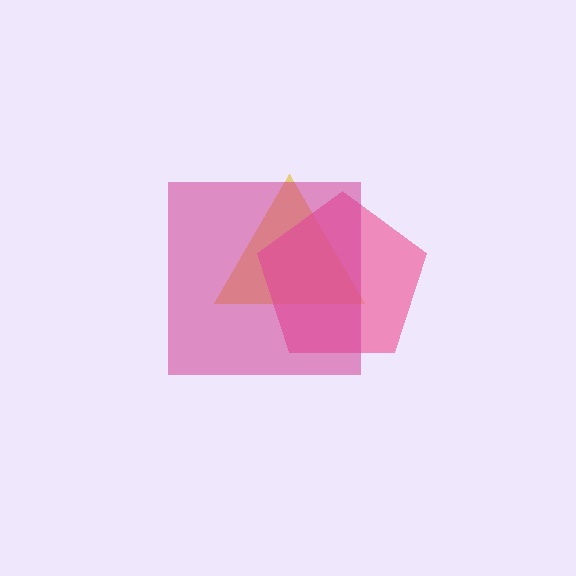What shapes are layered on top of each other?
The layered shapes are: a yellow triangle, a pink pentagon, a magenta square.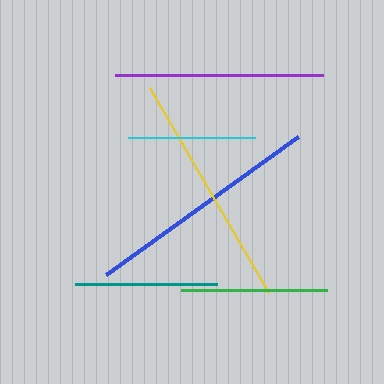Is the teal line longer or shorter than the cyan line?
The teal line is longer than the cyan line.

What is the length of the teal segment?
The teal segment is approximately 142 pixels long.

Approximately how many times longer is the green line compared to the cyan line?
The green line is approximately 1.2 times the length of the cyan line.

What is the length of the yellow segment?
The yellow segment is approximately 237 pixels long.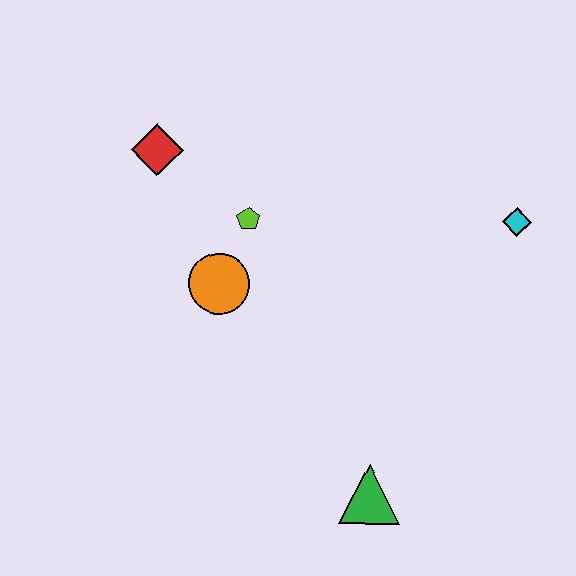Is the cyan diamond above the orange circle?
Yes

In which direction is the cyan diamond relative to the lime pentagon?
The cyan diamond is to the right of the lime pentagon.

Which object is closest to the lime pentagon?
The orange circle is closest to the lime pentagon.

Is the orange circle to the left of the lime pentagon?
Yes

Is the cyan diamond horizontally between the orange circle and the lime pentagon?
No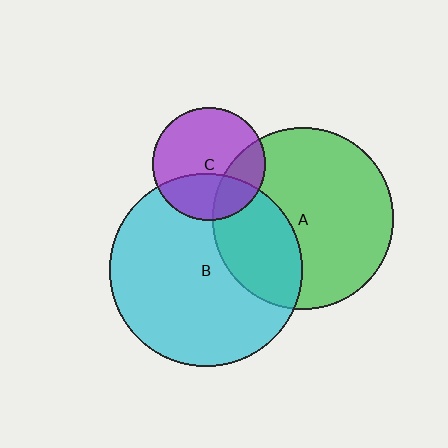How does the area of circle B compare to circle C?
Approximately 2.9 times.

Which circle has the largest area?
Circle B (cyan).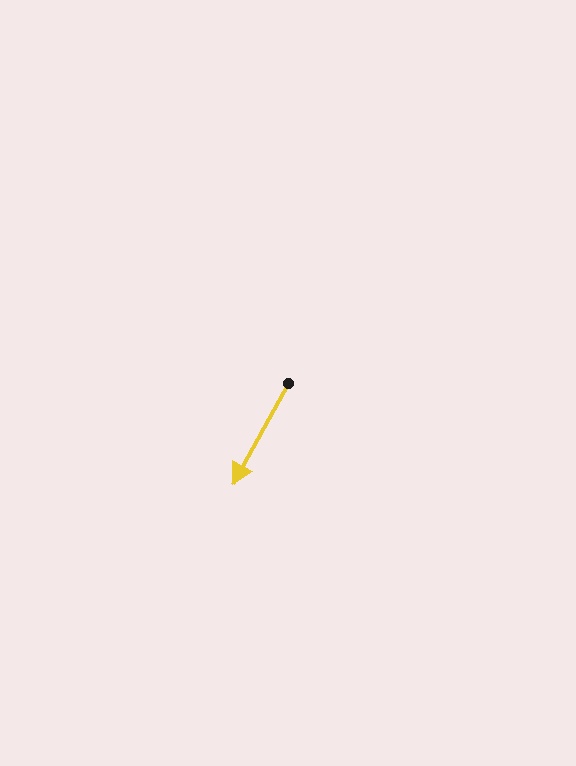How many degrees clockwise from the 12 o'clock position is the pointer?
Approximately 209 degrees.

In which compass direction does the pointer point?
Southwest.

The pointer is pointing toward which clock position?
Roughly 7 o'clock.